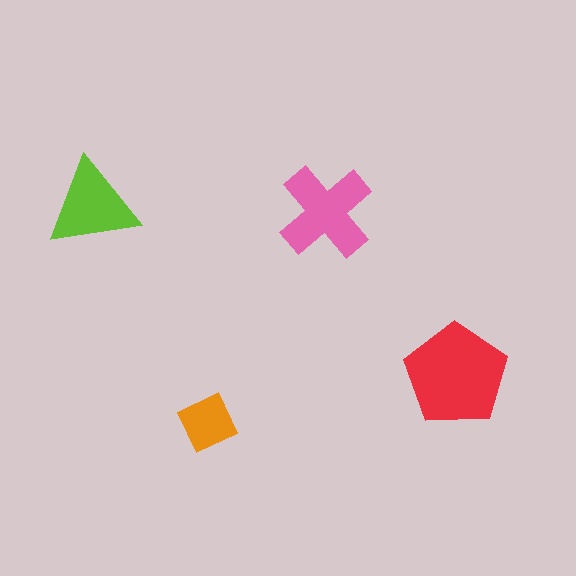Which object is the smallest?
The orange square.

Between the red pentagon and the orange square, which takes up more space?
The red pentagon.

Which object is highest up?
The lime triangle is topmost.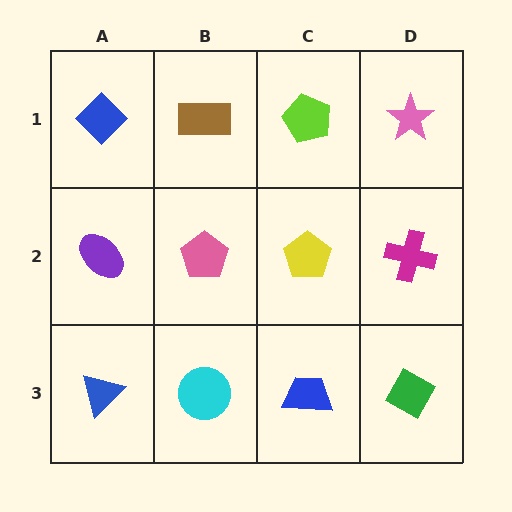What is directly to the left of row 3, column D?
A blue trapezoid.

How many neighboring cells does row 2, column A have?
3.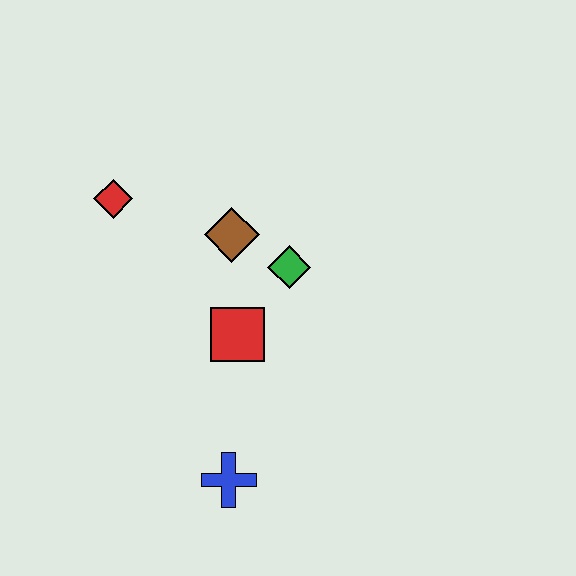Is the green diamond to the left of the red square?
No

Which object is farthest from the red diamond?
The blue cross is farthest from the red diamond.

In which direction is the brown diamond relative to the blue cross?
The brown diamond is above the blue cross.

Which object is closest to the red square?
The green diamond is closest to the red square.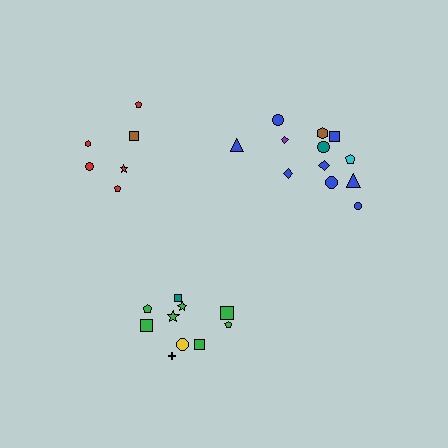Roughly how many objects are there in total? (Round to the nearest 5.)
Roughly 30 objects in total.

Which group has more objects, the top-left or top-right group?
The top-right group.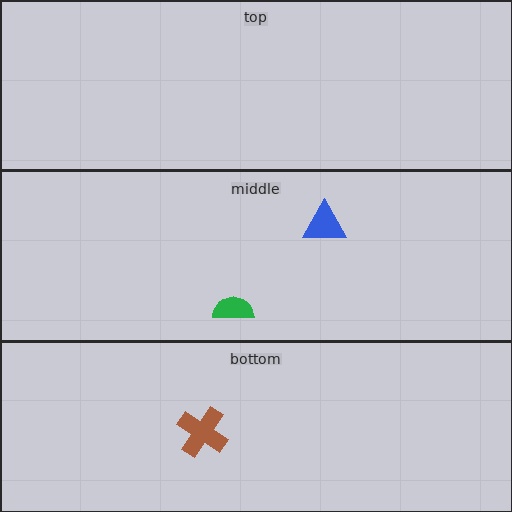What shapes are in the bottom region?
The brown cross.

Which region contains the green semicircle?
The middle region.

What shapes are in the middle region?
The blue triangle, the green semicircle.